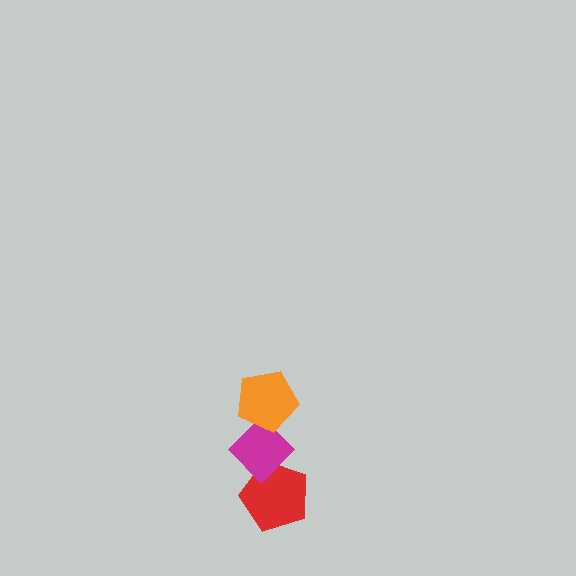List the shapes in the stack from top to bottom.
From top to bottom: the orange pentagon, the magenta diamond, the red pentagon.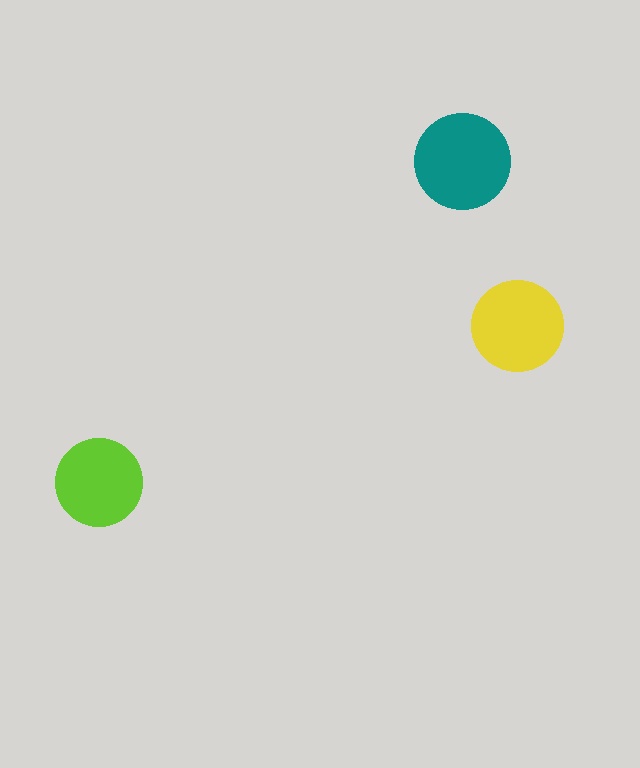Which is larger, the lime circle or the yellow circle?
The yellow one.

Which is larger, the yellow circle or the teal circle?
The teal one.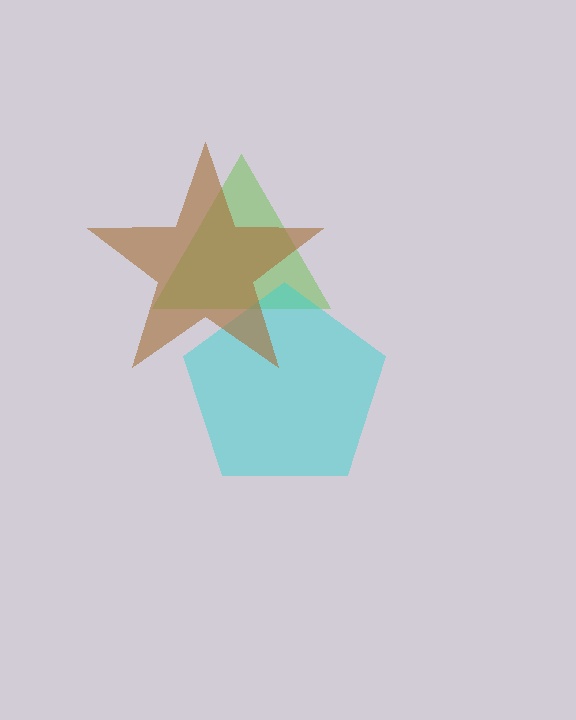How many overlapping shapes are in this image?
There are 3 overlapping shapes in the image.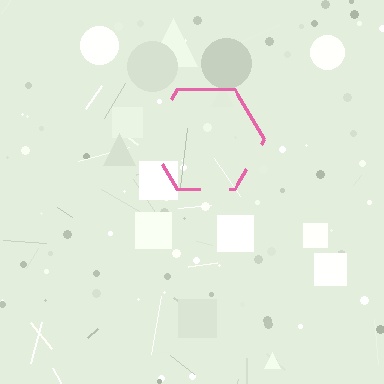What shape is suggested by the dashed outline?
The dashed outline suggests a hexagon.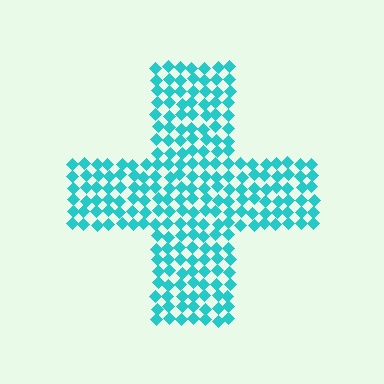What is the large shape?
The large shape is a cross.